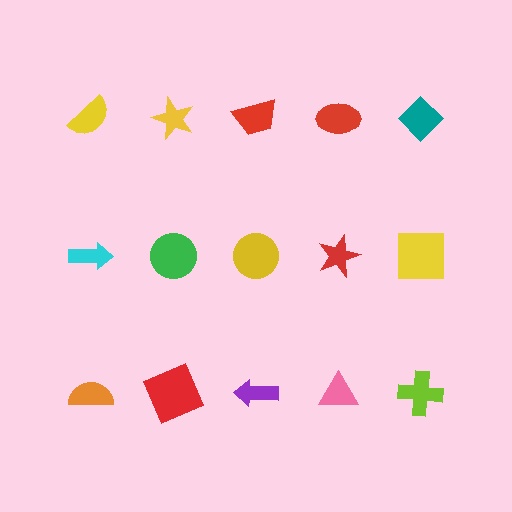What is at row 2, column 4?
A red star.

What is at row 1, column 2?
A yellow star.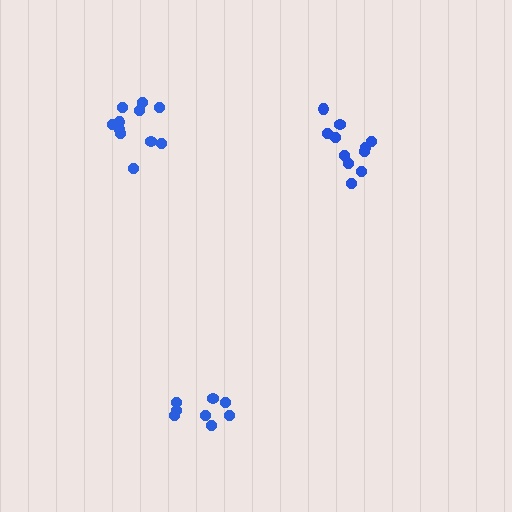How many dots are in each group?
Group 1: 8 dots, Group 2: 11 dots, Group 3: 11 dots (30 total).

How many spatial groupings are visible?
There are 3 spatial groupings.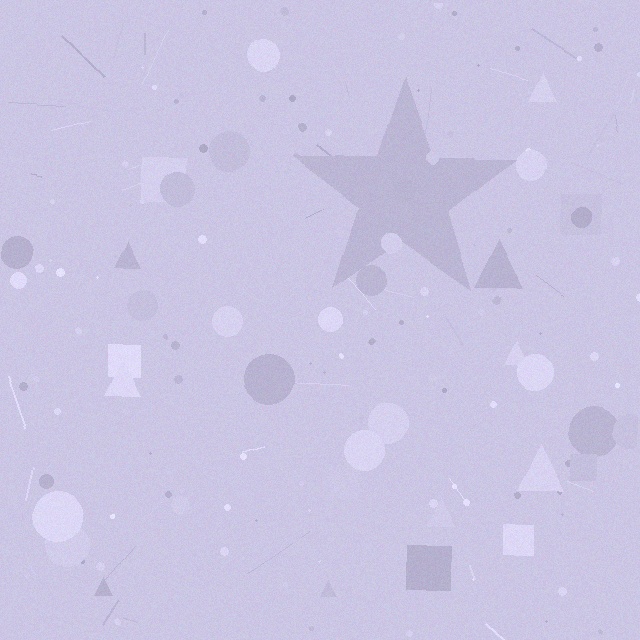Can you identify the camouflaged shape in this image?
The camouflaged shape is a star.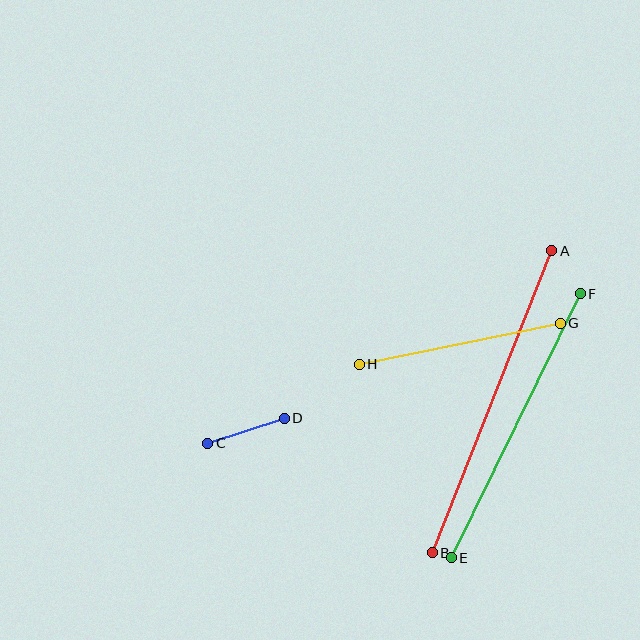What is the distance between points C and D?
The distance is approximately 80 pixels.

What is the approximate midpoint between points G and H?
The midpoint is at approximately (460, 344) pixels.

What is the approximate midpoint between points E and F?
The midpoint is at approximately (516, 426) pixels.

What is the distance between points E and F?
The distance is approximately 294 pixels.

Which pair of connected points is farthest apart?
Points A and B are farthest apart.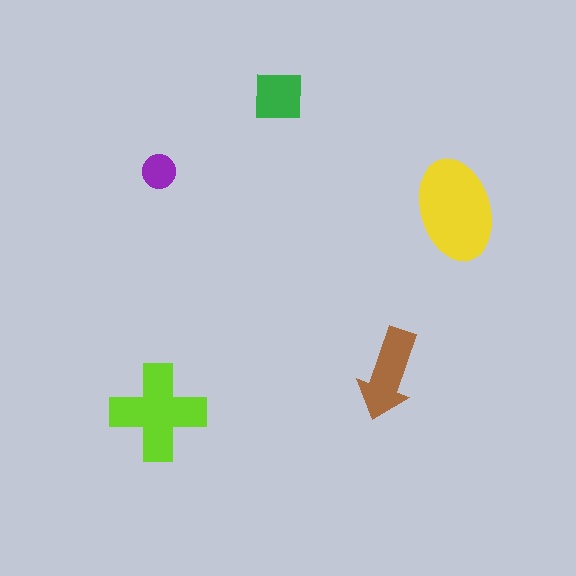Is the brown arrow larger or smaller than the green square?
Larger.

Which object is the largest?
The yellow ellipse.